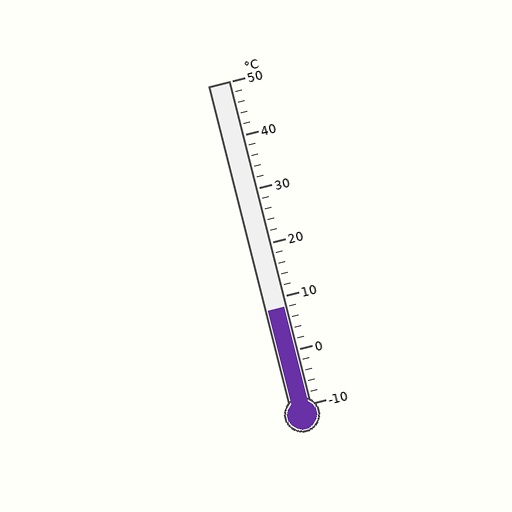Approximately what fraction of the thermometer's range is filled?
The thermometer is filled to approximately 30% of its range.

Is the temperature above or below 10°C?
The temperature is below 10°C.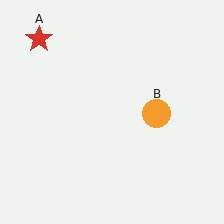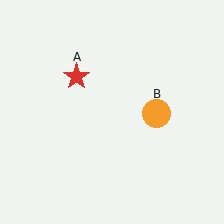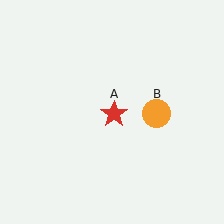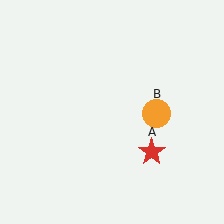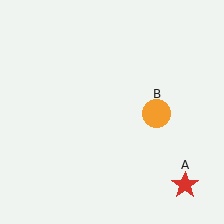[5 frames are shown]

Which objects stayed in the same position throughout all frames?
Orange circle (object B) remained stationary.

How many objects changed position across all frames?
1 object changed position: red star (object A).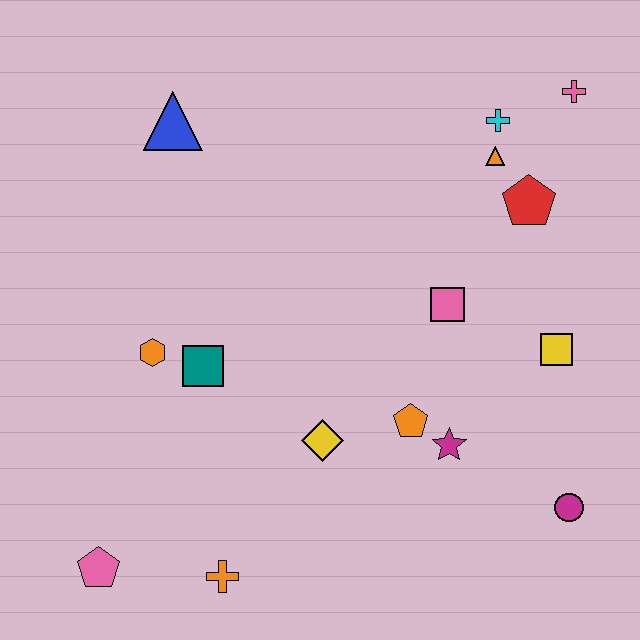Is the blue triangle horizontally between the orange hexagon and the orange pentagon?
Yes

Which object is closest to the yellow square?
The pink square is closest to the yellow square.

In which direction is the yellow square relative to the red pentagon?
The yellow square is below the red pentagon.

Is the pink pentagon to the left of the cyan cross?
Yes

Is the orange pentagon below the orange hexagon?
Yes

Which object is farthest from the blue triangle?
The magenta circle is farthest from the blue triangle.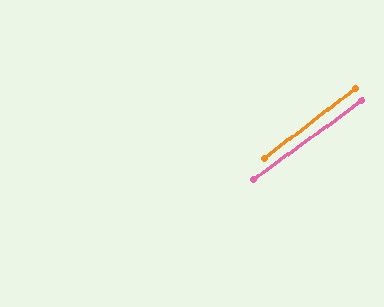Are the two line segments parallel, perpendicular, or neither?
Parallel — their directions differ by only 1.5°.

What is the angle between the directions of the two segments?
Approximately 1 degree.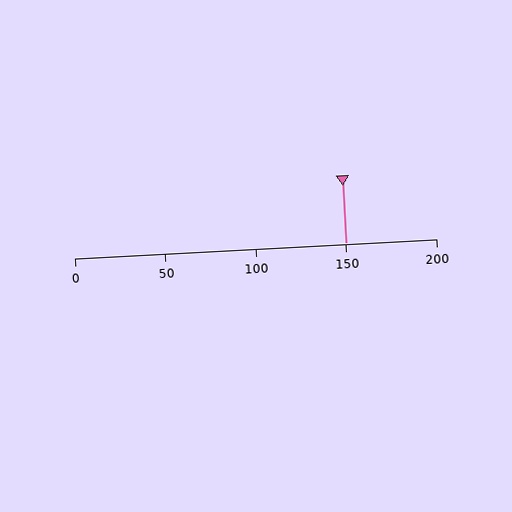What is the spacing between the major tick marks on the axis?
The major ticks are spaced 50 apart.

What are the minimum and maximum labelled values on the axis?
The axis runs from 0 to 200.